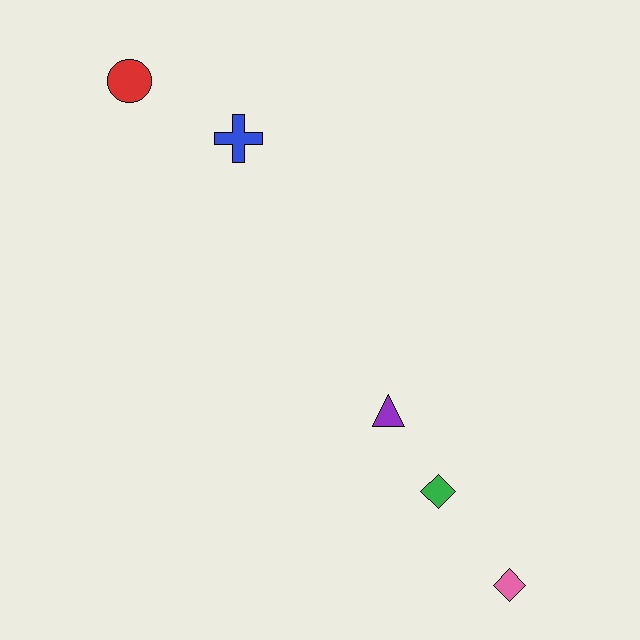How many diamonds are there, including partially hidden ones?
There are 2 diamonds.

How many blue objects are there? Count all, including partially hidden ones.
There is 1 blue object.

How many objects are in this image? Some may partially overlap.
There are 5 objects.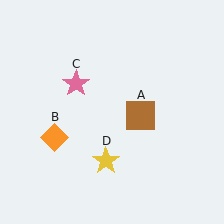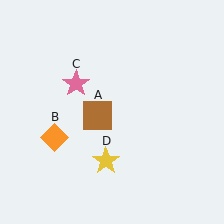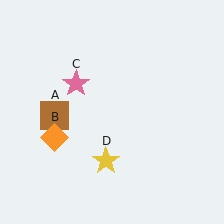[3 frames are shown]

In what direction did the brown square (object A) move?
The brown square (object A) moved left.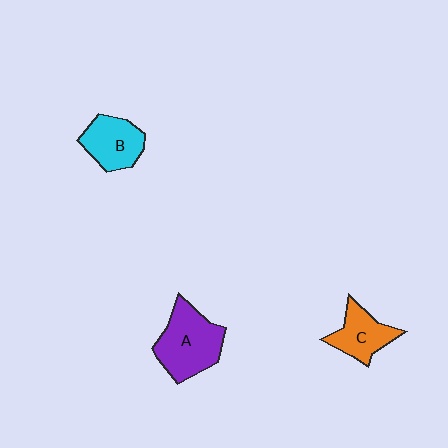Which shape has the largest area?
Shape A (purple).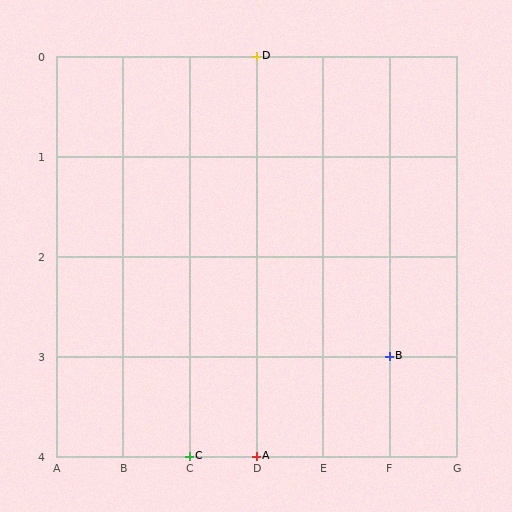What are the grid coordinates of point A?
Point A is at grid coordinates (D, 4).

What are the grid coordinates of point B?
Point B is at grid coordinates (F, 3).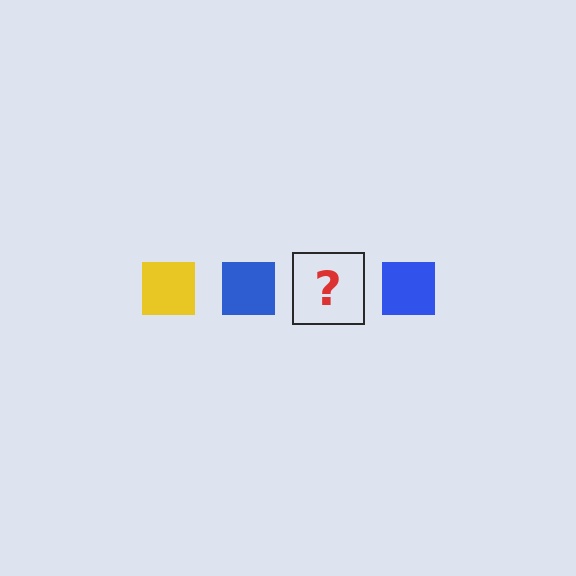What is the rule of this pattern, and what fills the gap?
The rule is that the pattern cycles through yellow, blue squares. The gap should be filled with a yellow square.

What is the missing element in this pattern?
The missing element is a yellow square.